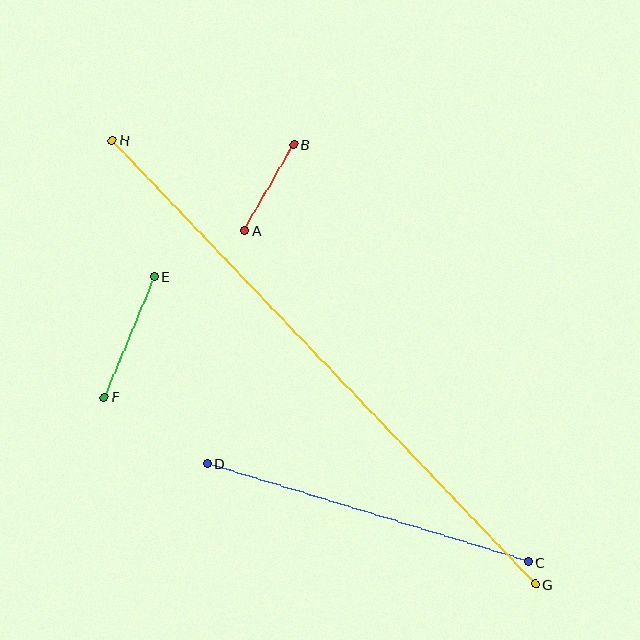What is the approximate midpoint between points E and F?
The midpoint is at approximately (129, 337) pixels.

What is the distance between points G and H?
The distance is approximately 613 pixels.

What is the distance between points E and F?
The distance is approximately 130 pixels.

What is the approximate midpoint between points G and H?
The midpoint is at approximately (324, 362) pixels.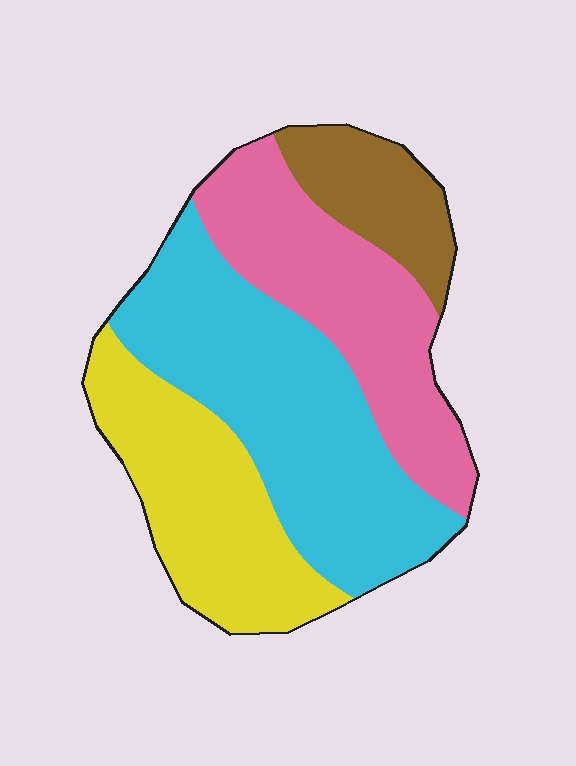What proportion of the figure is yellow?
Yellow covers 25% of the figure.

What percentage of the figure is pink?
Pink takes up between a sixth and a third of the figure.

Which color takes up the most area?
Cyan, at roughly 35%.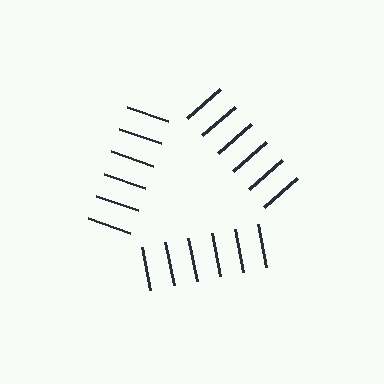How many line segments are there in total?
18 — 6 along each of the 3 edges.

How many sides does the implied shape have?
3 sides — the line-ends trace a triangle.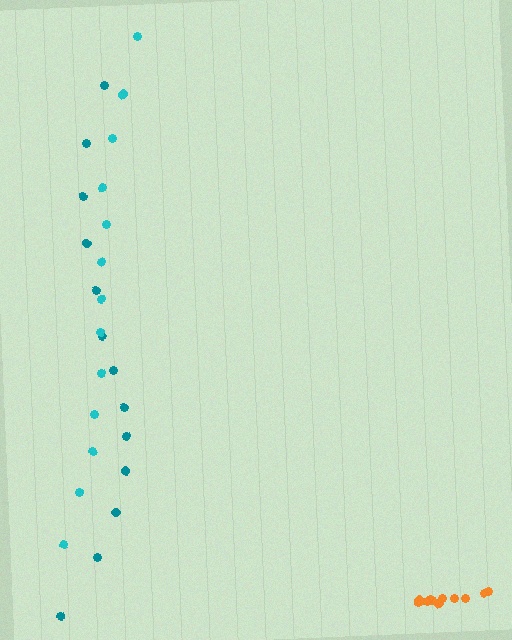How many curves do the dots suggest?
There are 3 distinct paths.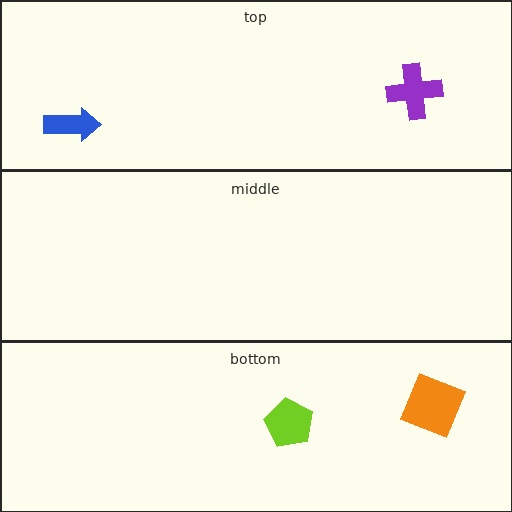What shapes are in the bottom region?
The lime pentagon, the orange square.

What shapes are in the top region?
The purple cross, the blue arrow.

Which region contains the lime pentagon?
The bottom region.